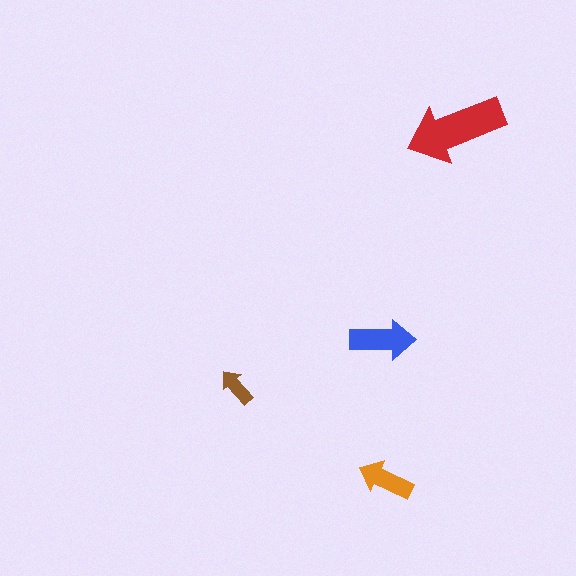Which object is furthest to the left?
The brown arrow is leftmost.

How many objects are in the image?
There are 4 objects in the image.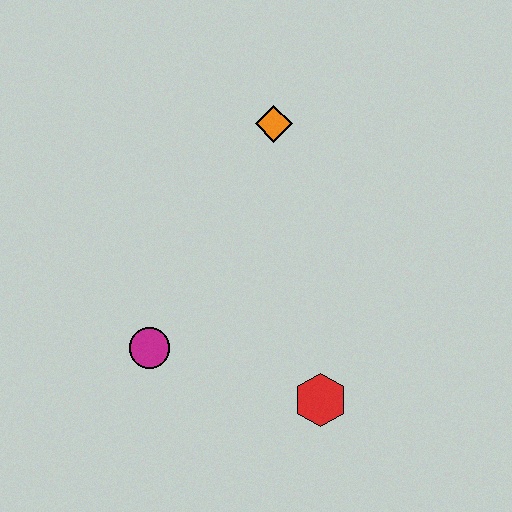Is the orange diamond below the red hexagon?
No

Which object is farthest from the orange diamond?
The red hexagon is farthest from the orange diamond.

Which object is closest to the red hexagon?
The magenta circle is closest to the red hexagon.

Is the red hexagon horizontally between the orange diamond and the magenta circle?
No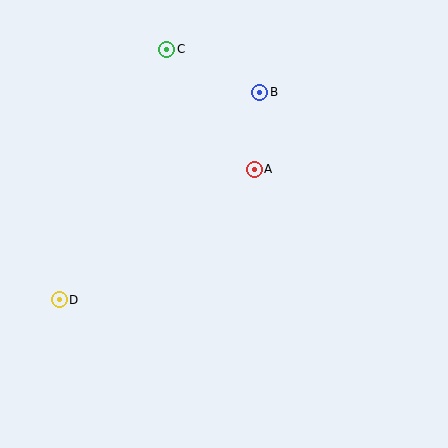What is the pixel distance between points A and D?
The distance between A and D is 234 pixels.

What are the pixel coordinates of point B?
Point B is at (260, 92).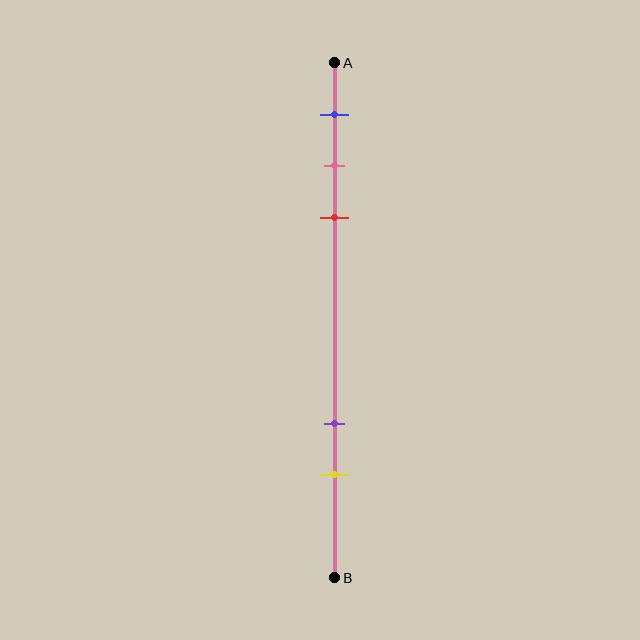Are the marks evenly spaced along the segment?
No, the marks are not evenly spaced.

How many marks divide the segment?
There are 5 marks dividing the segment.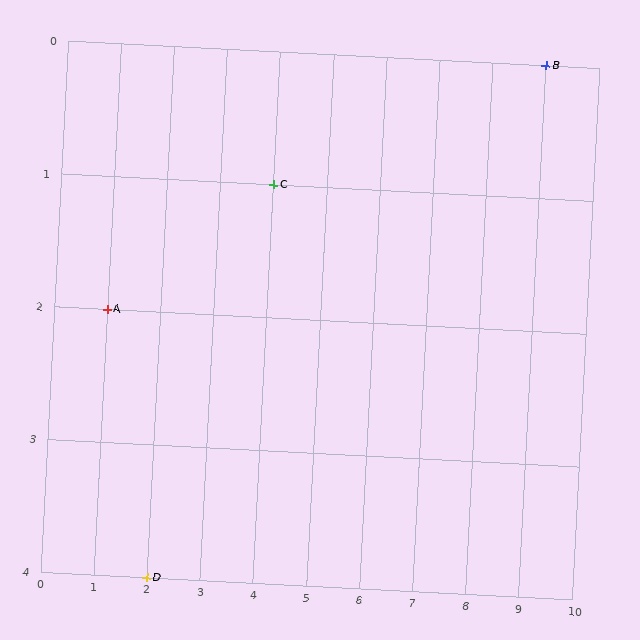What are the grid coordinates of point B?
Point B is at grid coordinates (9, 0).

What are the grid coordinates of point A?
Point A is at grid coordinates (1, 2).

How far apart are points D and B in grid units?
Points D and B are 7 columns and 4 rows apart (about 8.1 grid units diagonally).